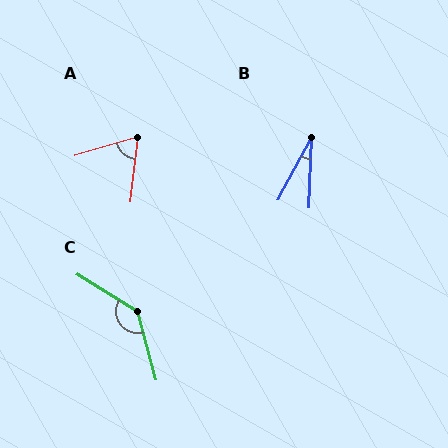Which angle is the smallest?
B, at approximately 26 degrees.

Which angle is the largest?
C, at approximately 137 degrees.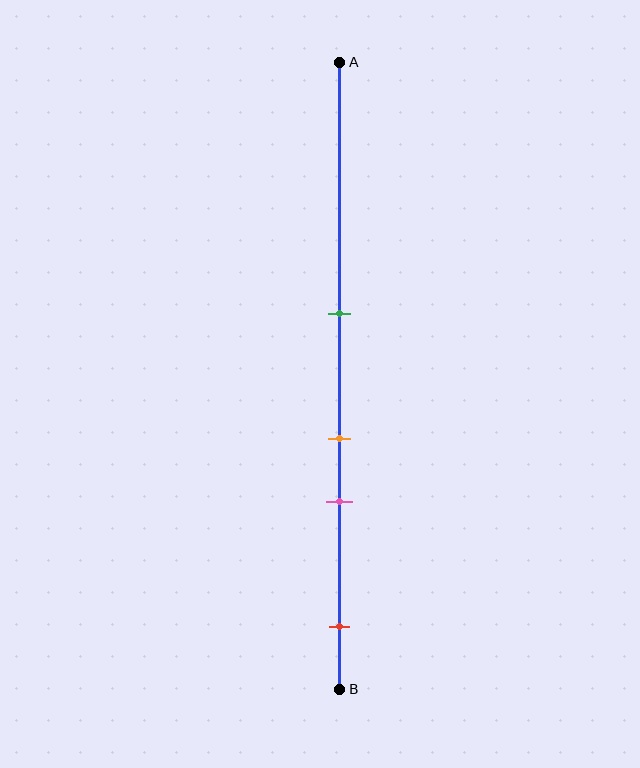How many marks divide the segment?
There are 4 marks dividing the segment.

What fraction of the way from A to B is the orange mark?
The orange mark is approximately 60% (0.6) of the way from A to B.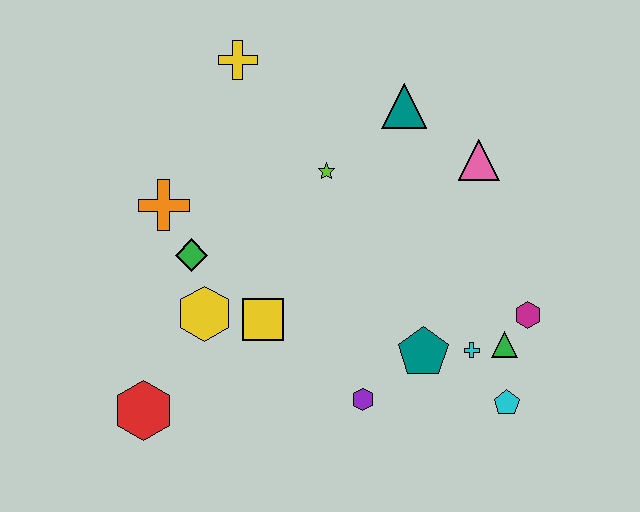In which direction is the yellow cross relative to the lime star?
The yellow cross is above the lime star.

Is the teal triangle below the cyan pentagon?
No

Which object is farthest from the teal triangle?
The red hexagon is farthest from the teal triangle.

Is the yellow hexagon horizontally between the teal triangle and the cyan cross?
No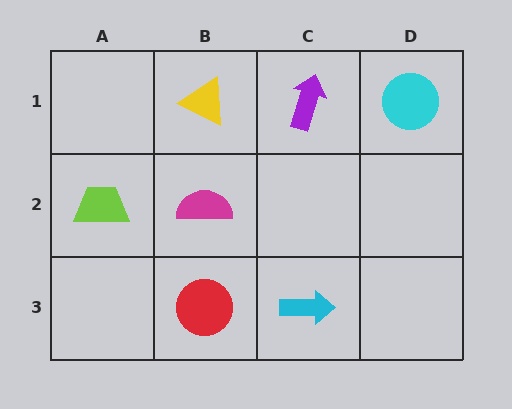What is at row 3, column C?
A cyan arrow.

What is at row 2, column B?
A magenta semicircle.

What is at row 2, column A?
A lime trapezoid.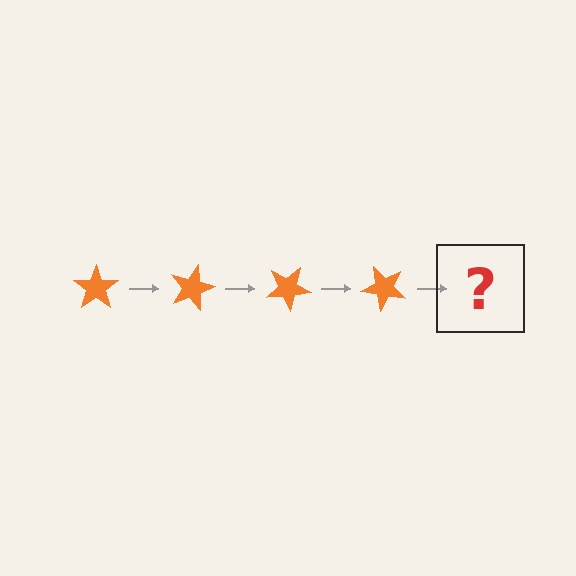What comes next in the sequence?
The next element should be an orange star rotated 60 degrees.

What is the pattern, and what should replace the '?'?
The pattern is that the star rotates 15 degrees each step. The '?' should be an orange star rotated 60 degrees.